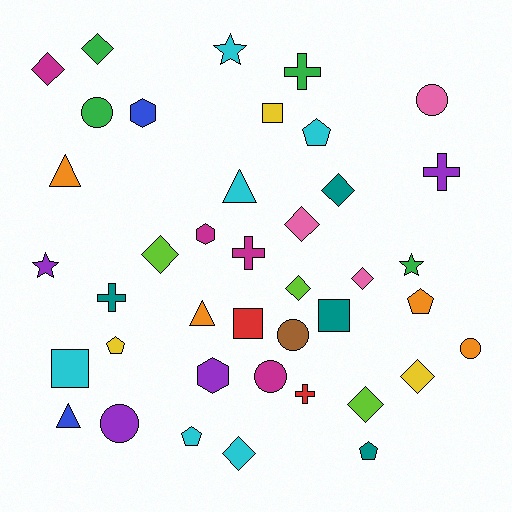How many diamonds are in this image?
There are 10 diamonds.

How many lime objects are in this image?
There are 3 lime objects.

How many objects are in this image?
There are 40 objects.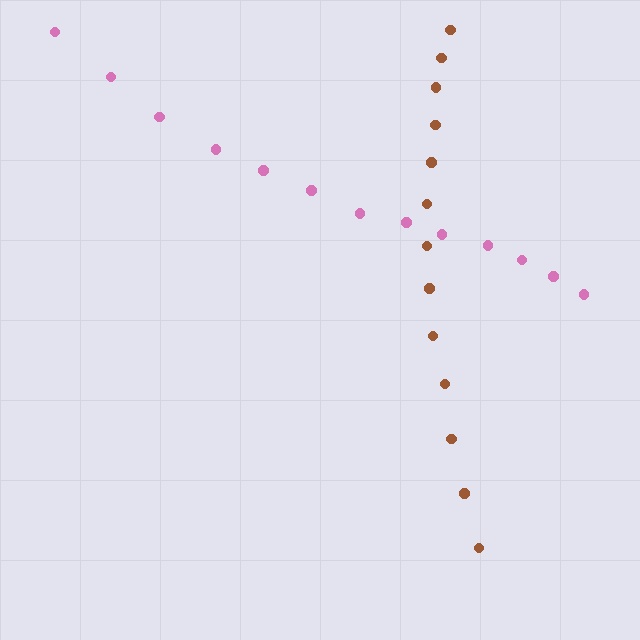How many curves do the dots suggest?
There are 2 distinct paths.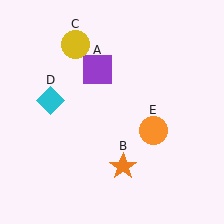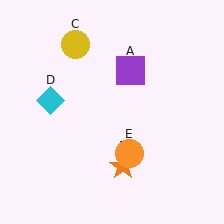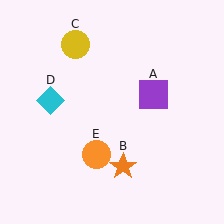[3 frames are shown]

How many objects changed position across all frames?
2 objects changed position: purple square (object A), orange circle (object E).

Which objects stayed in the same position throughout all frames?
Orange star (object B) and yellow circle (object C) and cyan diamond (object D) remained stationary.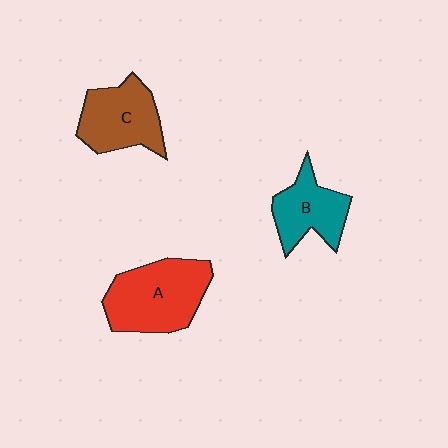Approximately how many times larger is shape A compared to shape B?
Approximately 1.5 times.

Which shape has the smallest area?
Shape B (teal).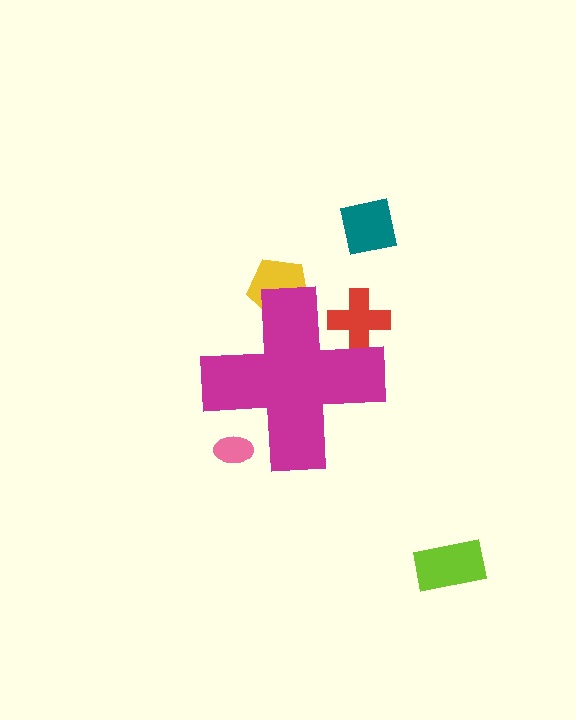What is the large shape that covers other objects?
A magenta cross.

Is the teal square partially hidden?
No, the teal square is fully visible.